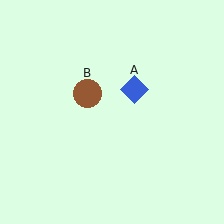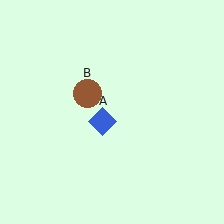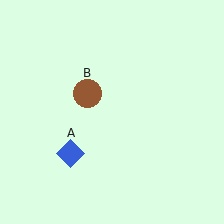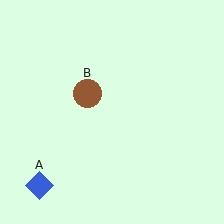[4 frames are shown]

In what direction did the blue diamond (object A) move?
The blue diamond (object A) moved down and to the left.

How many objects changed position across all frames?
1 object changed position: blue diamond (object A).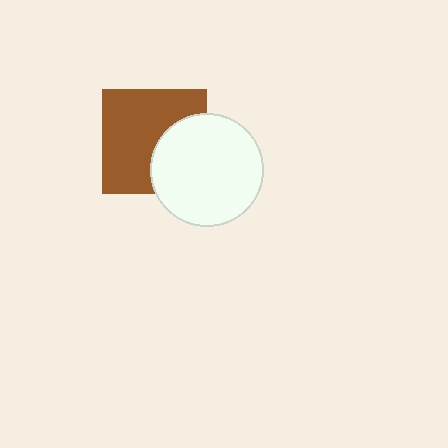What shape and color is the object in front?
The object in front is a white circle.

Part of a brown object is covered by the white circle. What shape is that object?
It is a square.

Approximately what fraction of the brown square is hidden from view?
Roughly 35% of the brown square is hidden behind the white circle.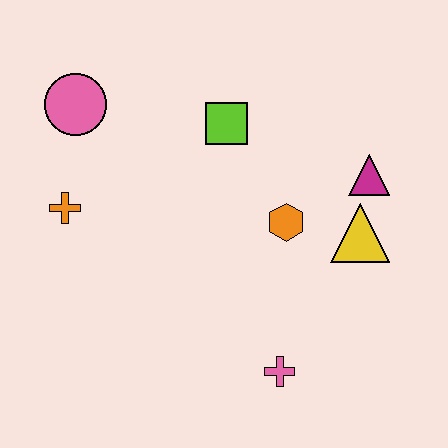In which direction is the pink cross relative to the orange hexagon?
The pink cross is below the orange hexagon.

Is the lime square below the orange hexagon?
No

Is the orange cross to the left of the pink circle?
Yes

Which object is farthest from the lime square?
The pink cross is farthest from the lime square.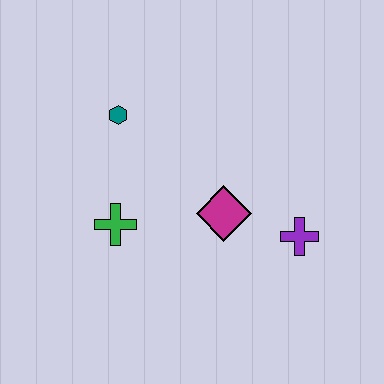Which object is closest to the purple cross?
The magenta diamond is closest to the purple cross.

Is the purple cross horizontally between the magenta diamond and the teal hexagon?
No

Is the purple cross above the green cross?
No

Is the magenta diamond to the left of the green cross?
No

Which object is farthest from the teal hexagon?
The purple cross is farthest from the teal hexagon.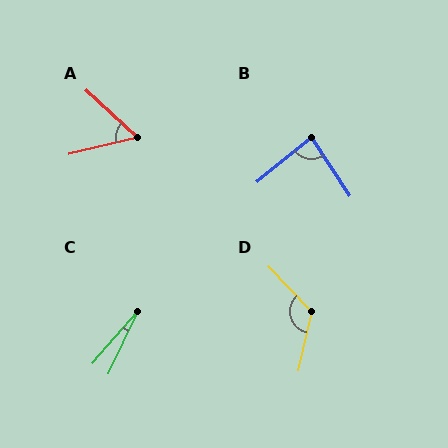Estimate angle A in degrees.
Approximately 56 degrees.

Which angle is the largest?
D, at approximately 124 degrees.